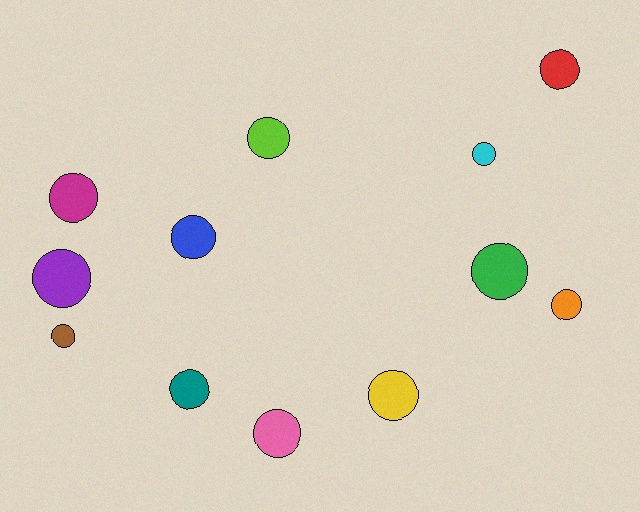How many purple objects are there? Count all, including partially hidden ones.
There is 1 purple object.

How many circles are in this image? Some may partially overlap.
There are 12 circles.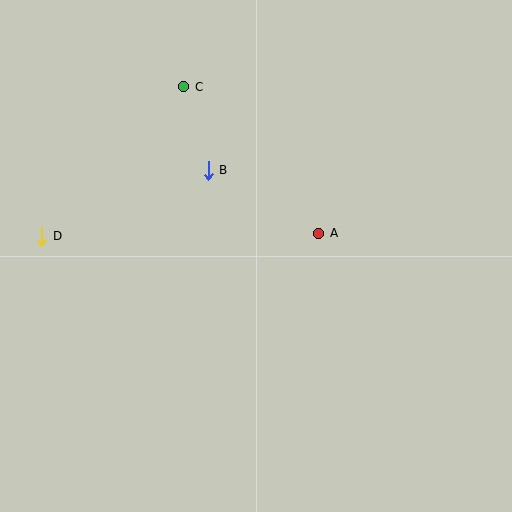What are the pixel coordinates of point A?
Point A is at (319, 233).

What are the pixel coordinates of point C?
Point C is at (184, 87).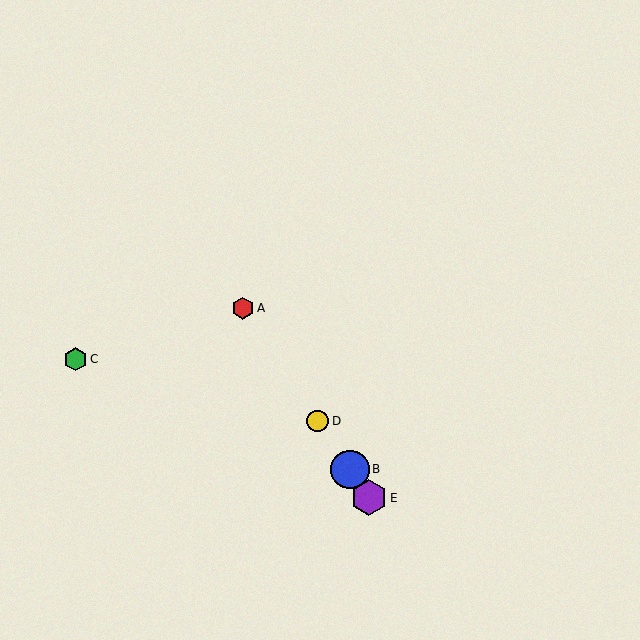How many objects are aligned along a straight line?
4 objects (A, B, D, E) are aligned along a straight line.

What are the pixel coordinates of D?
Object D is at (318, 421).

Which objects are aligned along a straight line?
Objects A, B, D, E are aligned along a straight line.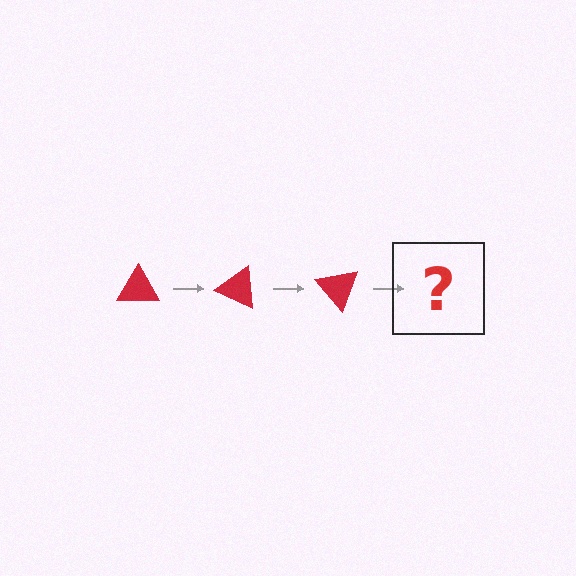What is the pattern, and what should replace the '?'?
The pattern is that the triangle rotates 25 degrees each step. The '?' should be a red triangle rotated 75 degrees.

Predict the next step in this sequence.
The next step is a red triangle rotated 75 degrees.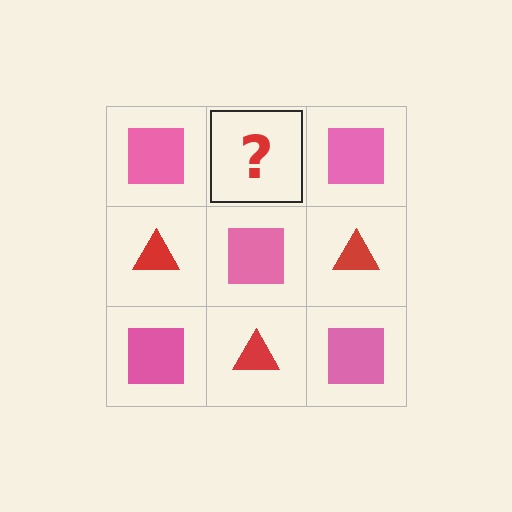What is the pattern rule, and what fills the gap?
The rule is that it alternates pink square and red triangle in a checkerboard pattern. The gap should be filled with a red triangle.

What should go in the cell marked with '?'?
The missing cell should contain a red triangle.